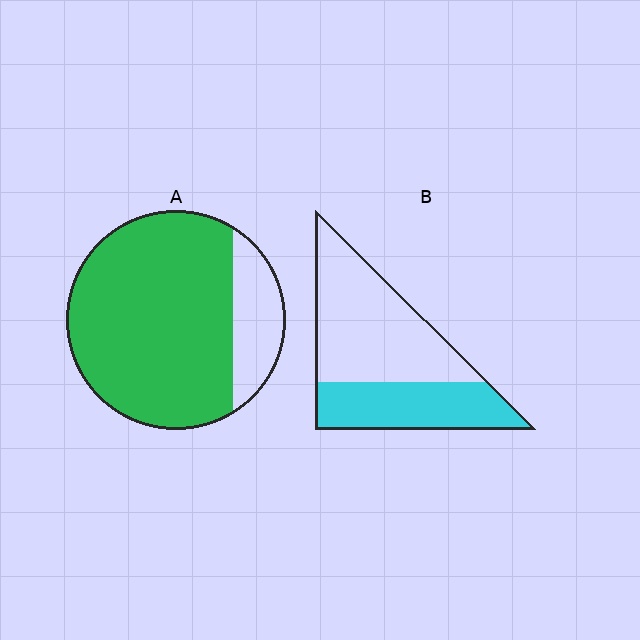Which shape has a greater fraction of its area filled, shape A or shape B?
Shape A.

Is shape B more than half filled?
No.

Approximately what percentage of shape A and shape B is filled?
A is approximately 80% and B is approximately 40%.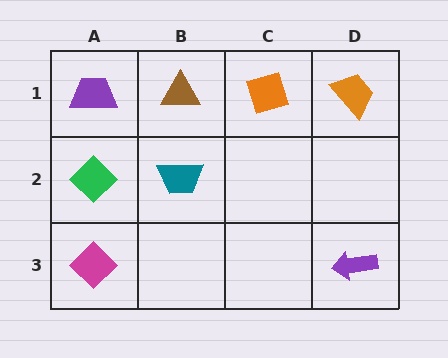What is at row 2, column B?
A teal trapezoid.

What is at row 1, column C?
An orange diamond.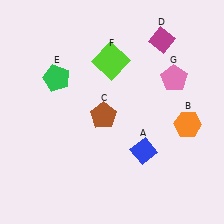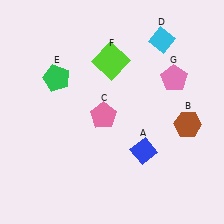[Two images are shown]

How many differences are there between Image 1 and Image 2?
There are 3 differences between the two images.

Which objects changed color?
B changed from orange to brown. C changed from brown to pink. D changed from magenta to cyan.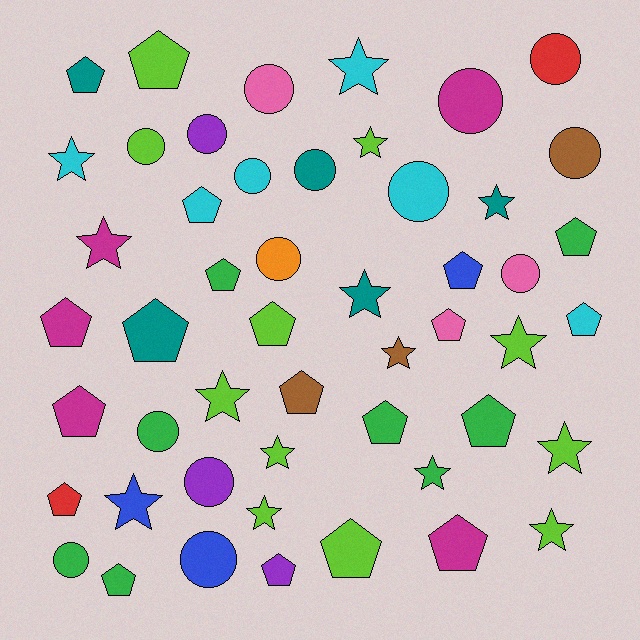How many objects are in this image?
There are 50 objects.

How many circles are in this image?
There are 15 circles.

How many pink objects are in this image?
There are 3 pink objects.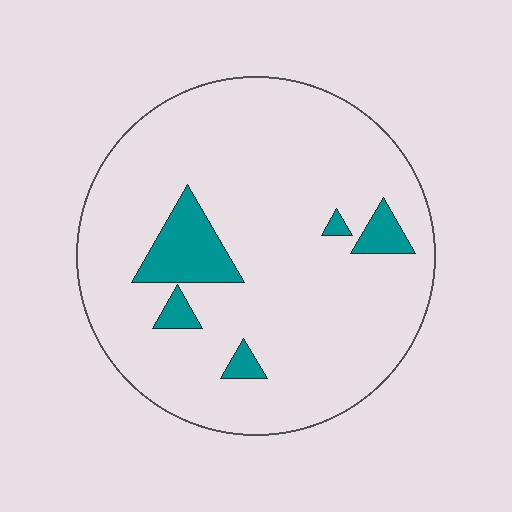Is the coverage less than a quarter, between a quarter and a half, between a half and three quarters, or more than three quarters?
Less than a quarter.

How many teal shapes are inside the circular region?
5.